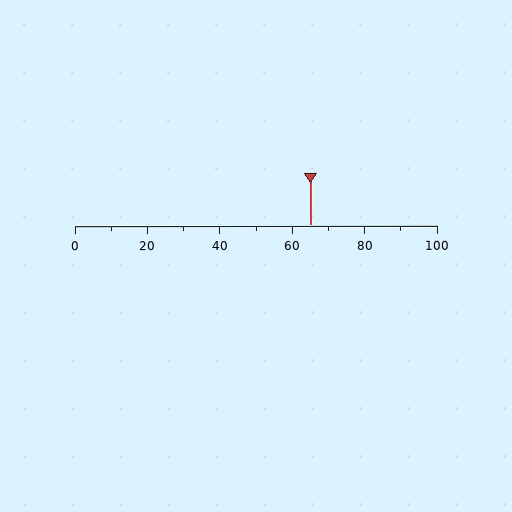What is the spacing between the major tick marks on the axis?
The major ticks are spaced 20 apart.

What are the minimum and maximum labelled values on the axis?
The axis runs from 0 to 100.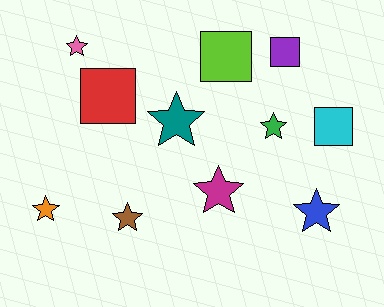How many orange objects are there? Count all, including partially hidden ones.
There is 1 orange object.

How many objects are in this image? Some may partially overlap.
There are 11 objects.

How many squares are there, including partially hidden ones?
There are 4 squares.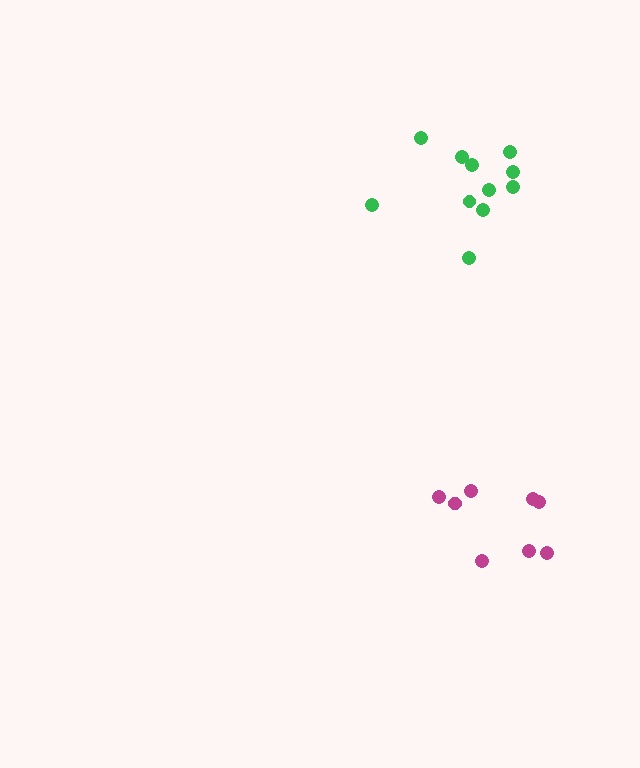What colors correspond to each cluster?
The clusters are colored: green, magenta.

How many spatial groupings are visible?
There are 2 spatial groupings.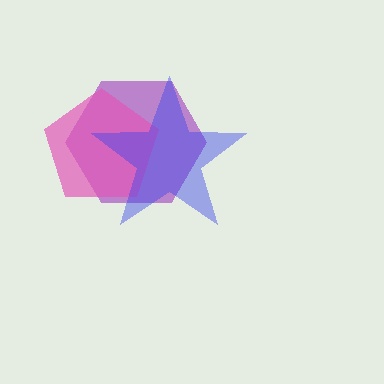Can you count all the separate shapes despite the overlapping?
Yes, there are 3 separate shapes.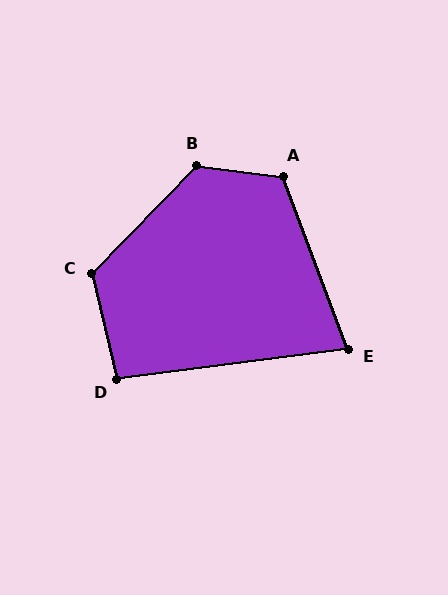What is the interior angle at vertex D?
Approximately 96 degrees (obtuse).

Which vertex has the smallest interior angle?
E, at approximately 77 degrees.